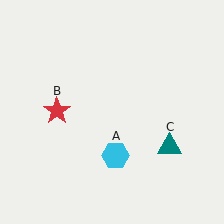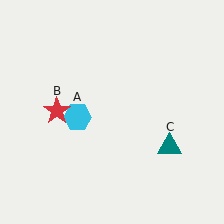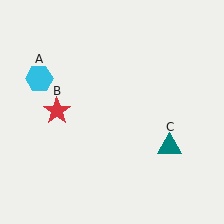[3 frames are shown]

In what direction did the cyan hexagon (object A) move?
The cyan hexagon (object A) moved up and to the left.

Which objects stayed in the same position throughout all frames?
Red star (object B) and teal triangle (object C) remained stationary.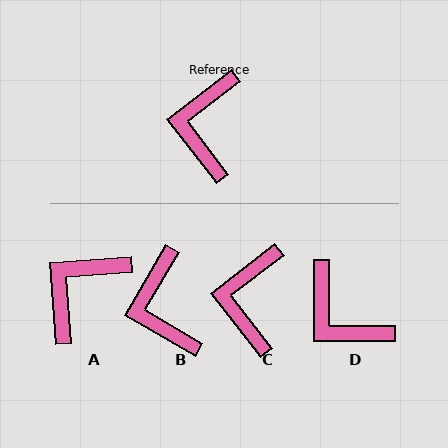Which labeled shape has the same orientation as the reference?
C.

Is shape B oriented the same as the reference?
No, it is off by about 22 degrees.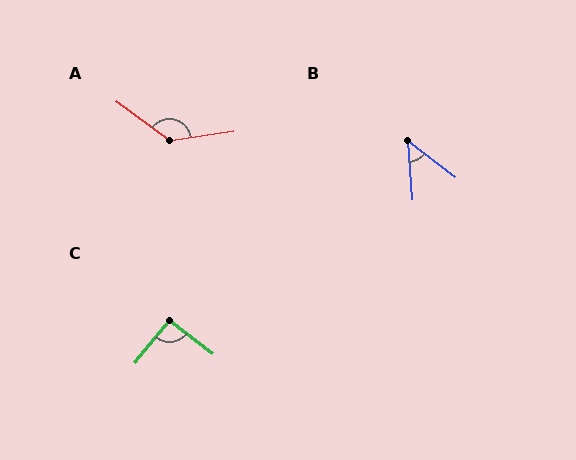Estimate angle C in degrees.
Approximately 92 degrees.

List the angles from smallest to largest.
B (48°), C (92°), A (135°).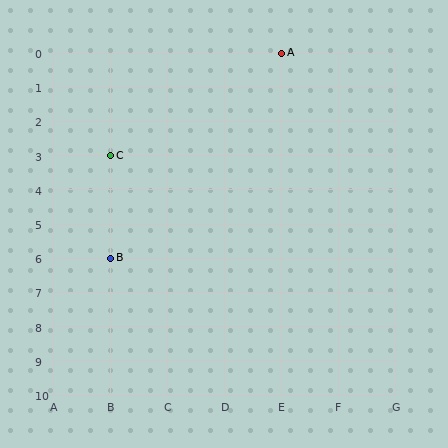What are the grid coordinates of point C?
Point C is at grid coordinates (B, 3).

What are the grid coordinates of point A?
Point A is at grid coordinates (E, 0).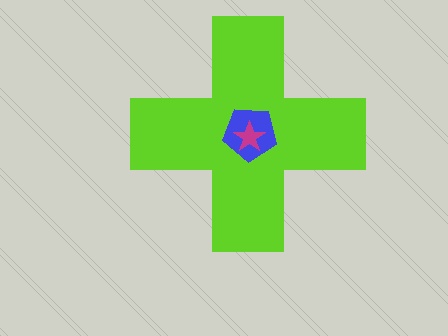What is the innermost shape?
The magenta star.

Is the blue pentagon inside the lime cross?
Yes.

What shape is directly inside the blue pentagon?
The magenta star.